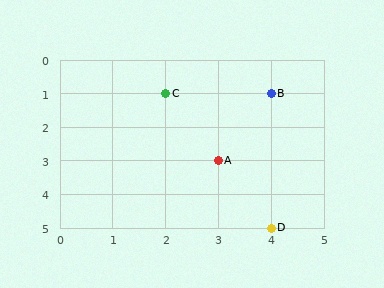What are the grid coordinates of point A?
Point A is at grid coordinates (3, 3).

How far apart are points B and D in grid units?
Points B and D are 4 rows apart.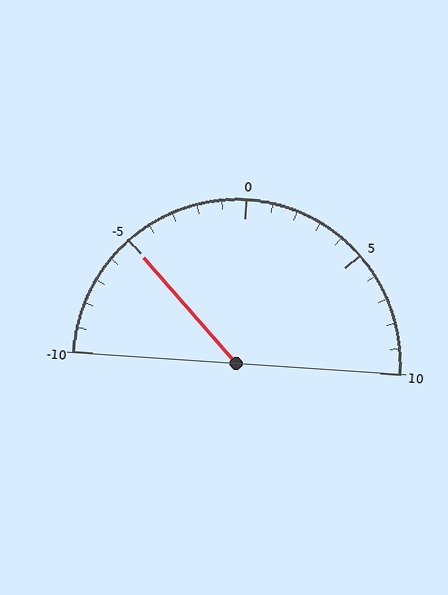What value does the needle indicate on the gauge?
The needle indicates approximately -5.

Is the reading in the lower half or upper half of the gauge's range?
The reading is in the lower half of the range (-10 to 10).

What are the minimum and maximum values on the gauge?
The gauge ranges from -10 to 10.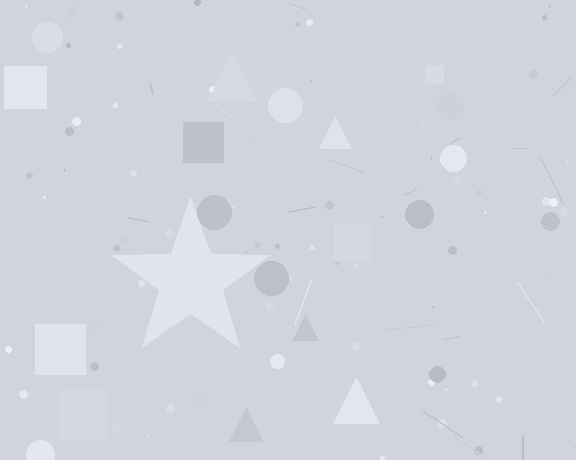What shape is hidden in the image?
A star is hidden in the image.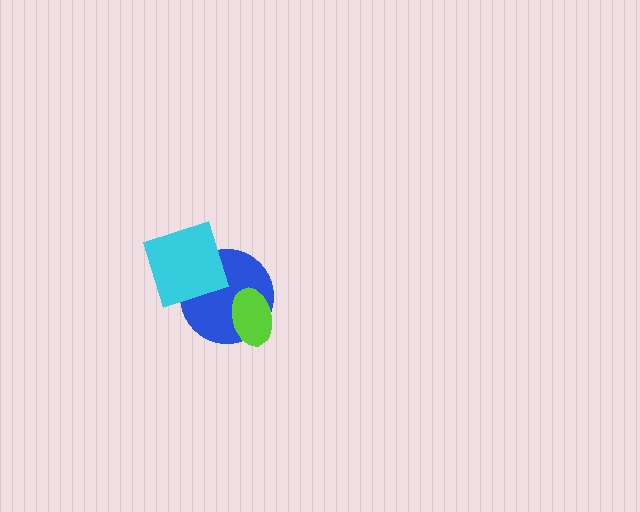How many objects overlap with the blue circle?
2 objects overlap with the blue circle.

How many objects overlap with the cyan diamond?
1 object overlaps with the cyan diamond.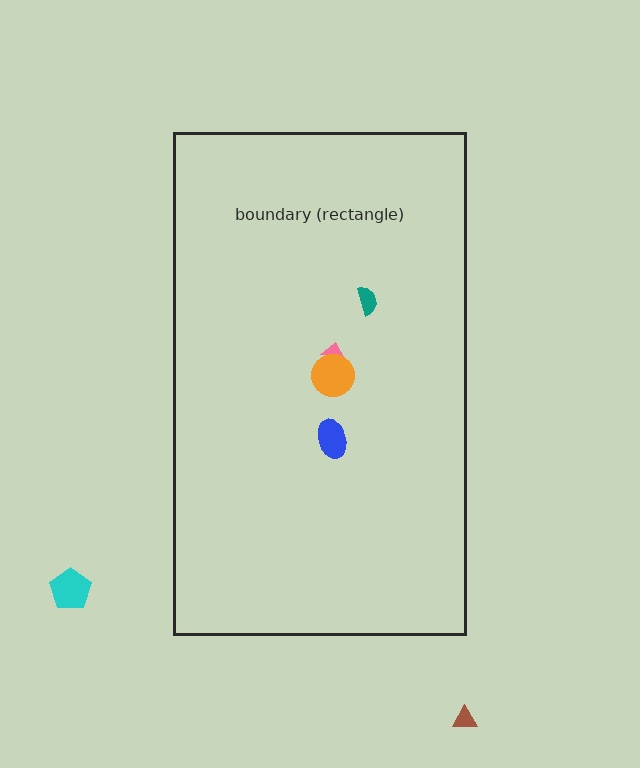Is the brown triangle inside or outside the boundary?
Outside.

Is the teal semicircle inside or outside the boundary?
Inside.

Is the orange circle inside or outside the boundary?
Inside.